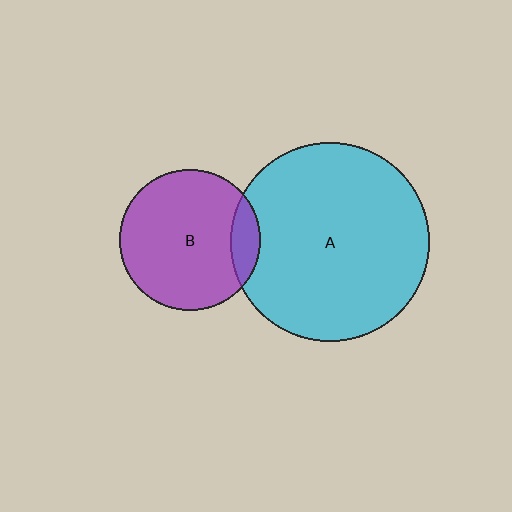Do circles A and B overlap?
Yes.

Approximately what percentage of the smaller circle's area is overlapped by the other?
Approximately 10%.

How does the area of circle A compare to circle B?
Approximately 2.0 times.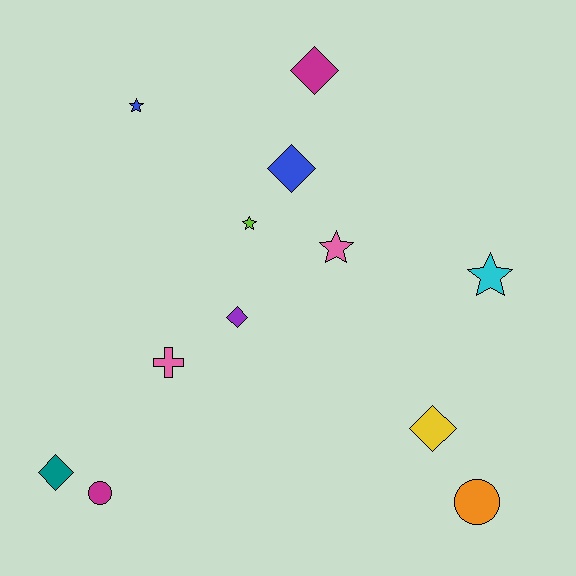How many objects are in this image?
There are 12 objects.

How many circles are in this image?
There are 2 circles.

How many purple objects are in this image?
There is 1 purple object.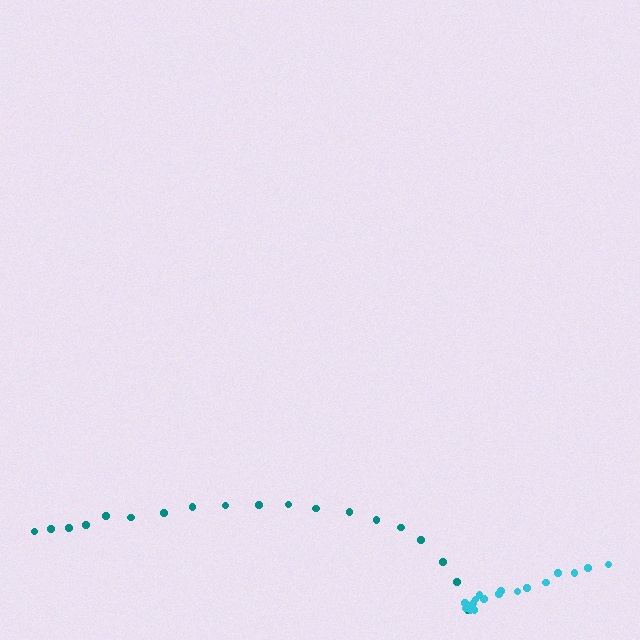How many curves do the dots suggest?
There are 2 distinct paths.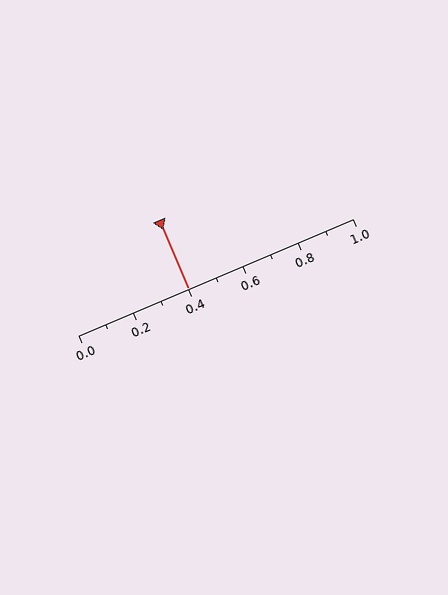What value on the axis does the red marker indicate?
The marker indicates approximately 0.4.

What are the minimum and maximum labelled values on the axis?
The axis runs from 0.0 to 1.0.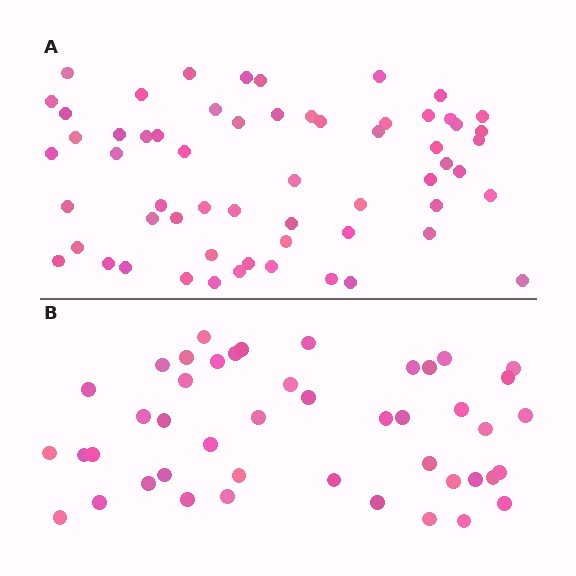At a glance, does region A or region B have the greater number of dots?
Region A (the top region) has more dots.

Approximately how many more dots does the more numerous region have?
Region A has approximately 15 more dots than region B.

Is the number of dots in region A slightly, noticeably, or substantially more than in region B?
Region A has noticeably more, but not dramatically so. The ratio is roughly 1.3 to 1.